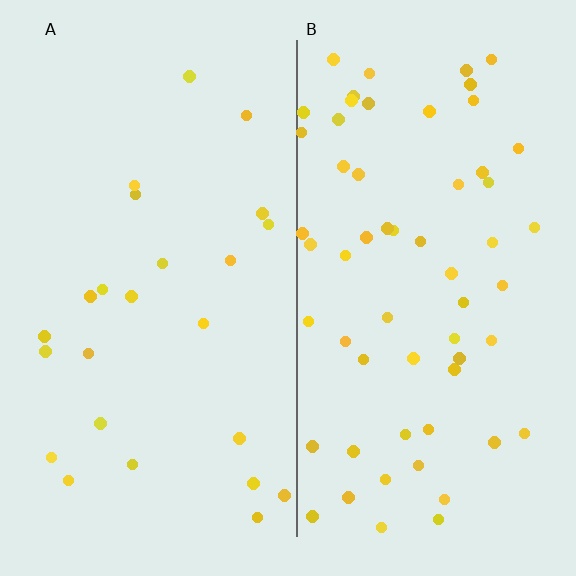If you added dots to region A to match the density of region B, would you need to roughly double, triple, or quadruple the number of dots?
Approximately double.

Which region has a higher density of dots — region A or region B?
B (the right).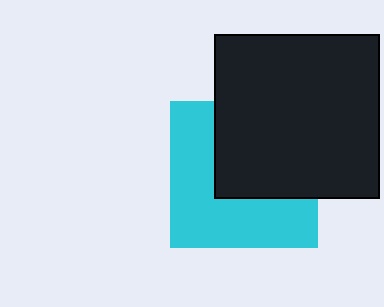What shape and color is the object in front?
The object in front is a black square.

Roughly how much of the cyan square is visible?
About half of it is visible (roughly 53%).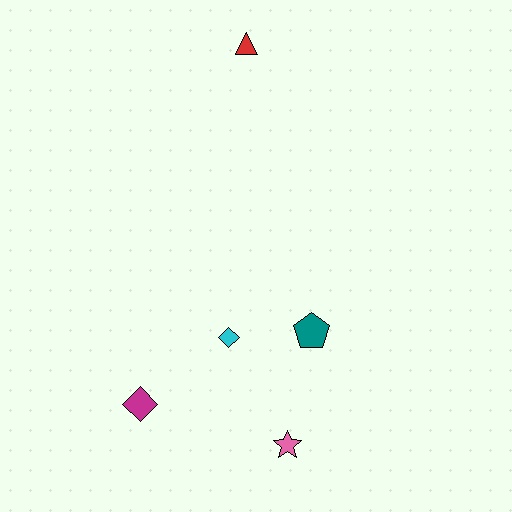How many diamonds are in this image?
There are 2 diamonds.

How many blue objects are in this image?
There are no blue objects.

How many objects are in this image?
There are 5 objects.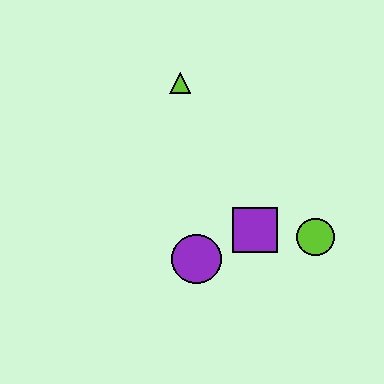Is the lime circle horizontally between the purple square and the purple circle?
No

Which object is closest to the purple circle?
The purple square is closest to the purple circle.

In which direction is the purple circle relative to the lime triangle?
The purple circle is below the lime triangle.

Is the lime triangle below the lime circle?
No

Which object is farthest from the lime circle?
The lime triangle is farthest from the lime circle.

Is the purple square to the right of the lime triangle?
Yes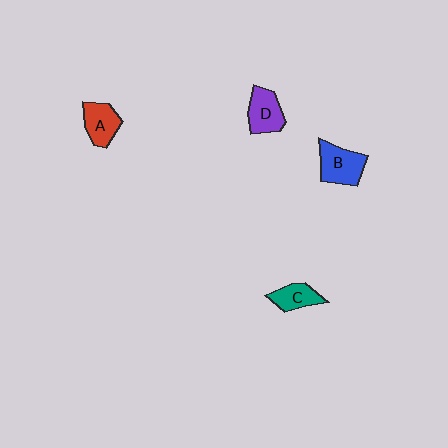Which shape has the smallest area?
Shape C (teal).